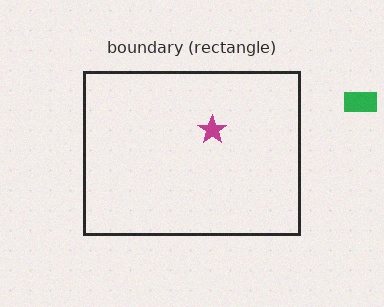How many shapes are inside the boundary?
1 inside, 1 outside.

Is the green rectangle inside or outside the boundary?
Outside.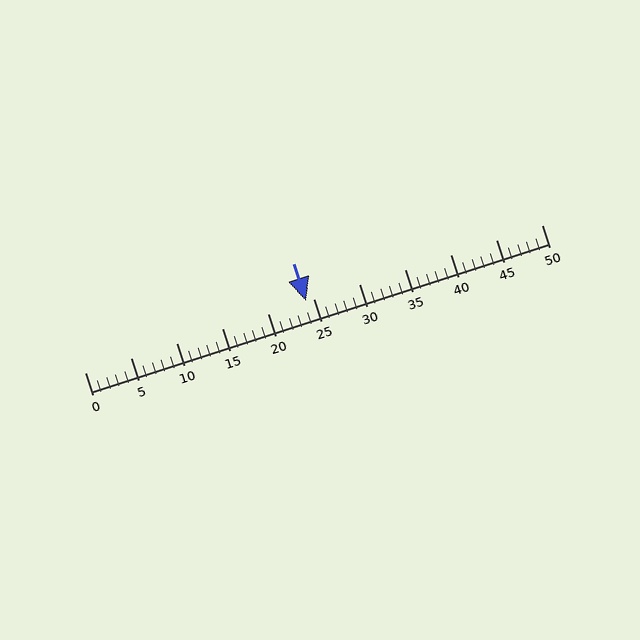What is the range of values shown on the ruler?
The ruler shows values from 0 to 50.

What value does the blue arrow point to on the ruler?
The blue arrow points to approximately 24.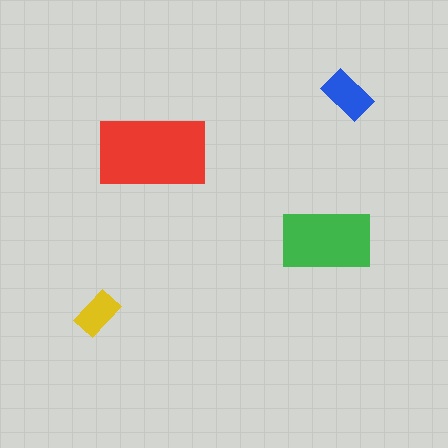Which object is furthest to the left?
The yellow rectangle is leftmost.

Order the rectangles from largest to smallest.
the red one, the green one, the blue one, the yellow one.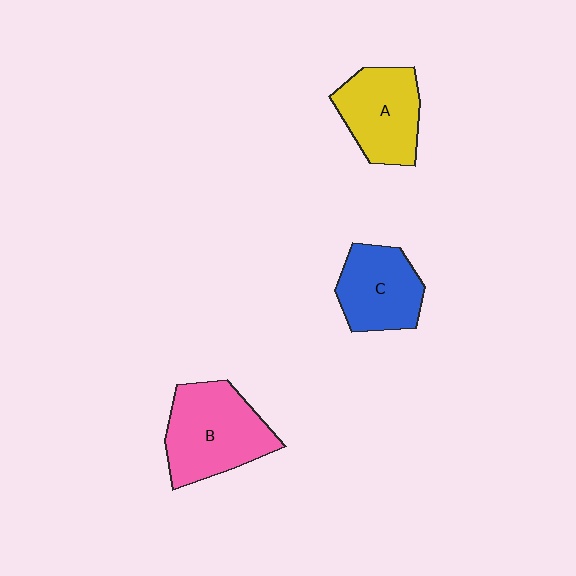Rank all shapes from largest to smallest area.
From largest to smallest: B (pink), A (yellow), C (blue).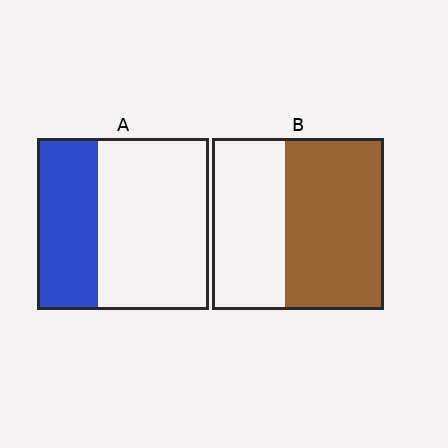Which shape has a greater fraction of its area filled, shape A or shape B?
Shape B.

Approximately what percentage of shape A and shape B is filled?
A is approximately 35% and B is approximately 60%.